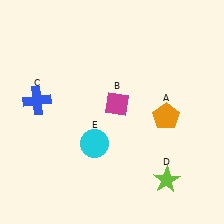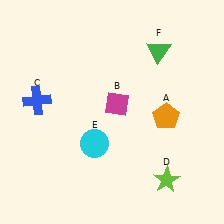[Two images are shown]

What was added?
A green triangle (F) was added in Image 2.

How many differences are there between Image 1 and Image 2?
There is 1 difference between the two images.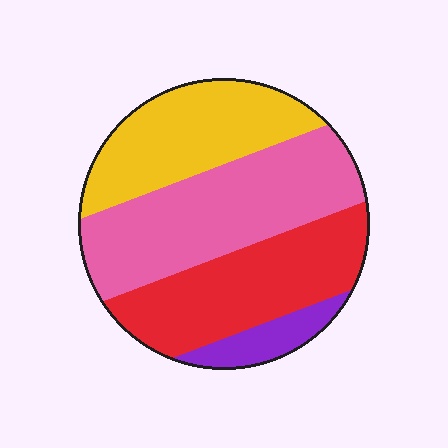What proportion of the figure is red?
Red takes up about one third (1/3) of the figure.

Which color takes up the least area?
Purple, at roughly 10%.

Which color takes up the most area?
Pink, at roughly 35%.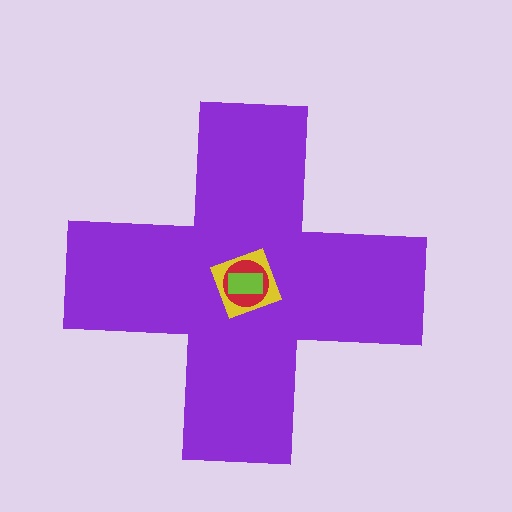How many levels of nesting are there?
4.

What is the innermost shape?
The lime rectangle.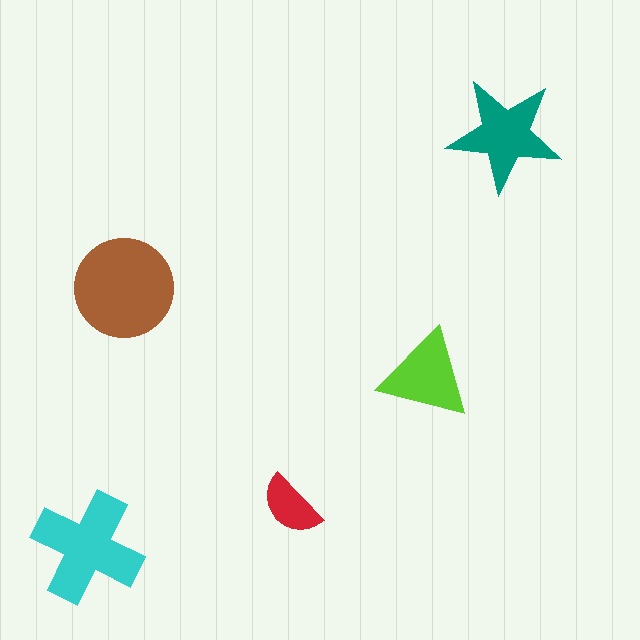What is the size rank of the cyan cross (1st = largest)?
2nd.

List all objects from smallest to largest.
The red semicircle, the lime triangle, the teal star, the cyan cross, the brown circle.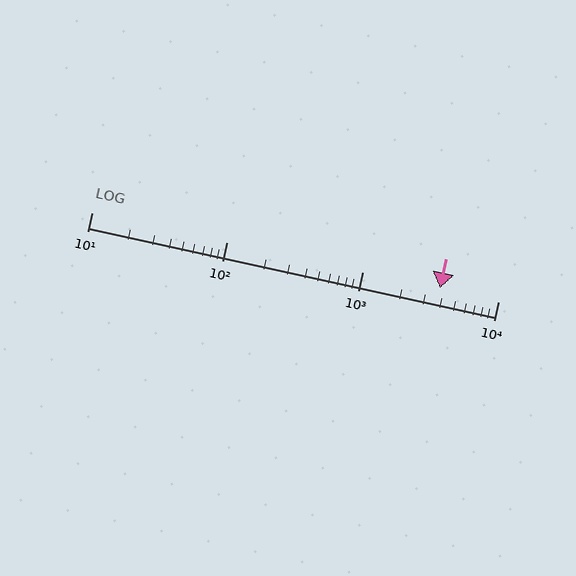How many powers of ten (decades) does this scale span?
The scale spans 3 decades, from 10 to 10000.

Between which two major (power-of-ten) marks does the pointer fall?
The pointer is between 1000 and 10000.